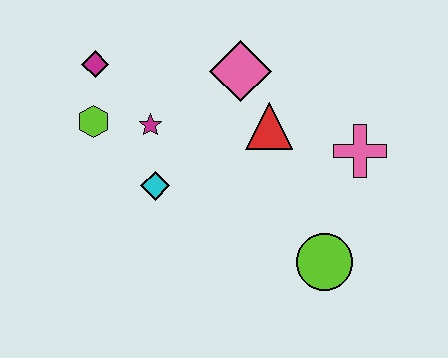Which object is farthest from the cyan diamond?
The pink cross is farthest from the cyan diamond.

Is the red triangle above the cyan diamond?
Yes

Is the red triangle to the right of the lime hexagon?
Yes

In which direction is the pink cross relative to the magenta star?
The pink cross is to the right of the magenta star.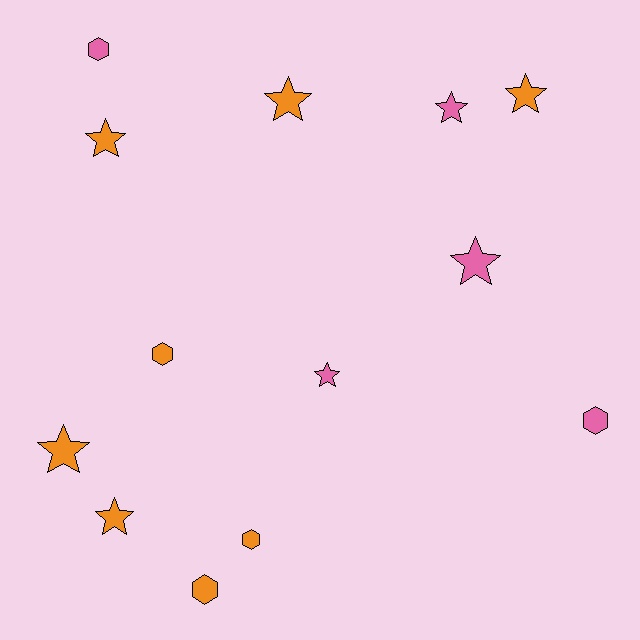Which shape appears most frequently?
Star, with 8 objects.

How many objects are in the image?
There are 13 objects.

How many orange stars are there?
There are 5 orange stars.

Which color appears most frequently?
Orange, with 8 objects.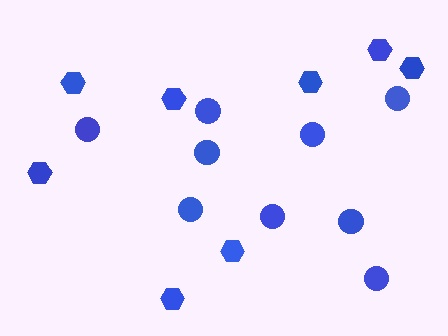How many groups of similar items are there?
There are 2 groups: one group of circles (9) and one group of hexagons (8).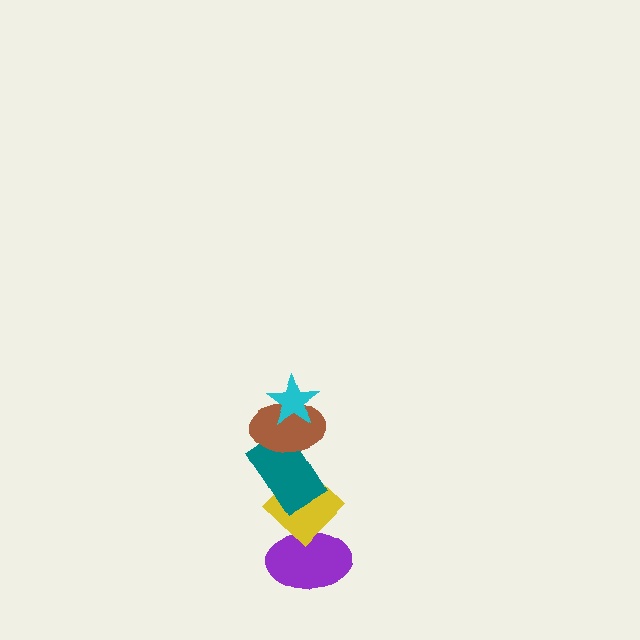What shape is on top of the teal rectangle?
The brown ellipse is on top of the teal rectangle.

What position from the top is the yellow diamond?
The yellow diamond is 4th from the top.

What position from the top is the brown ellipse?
The brown ellipse is 2nd from the top.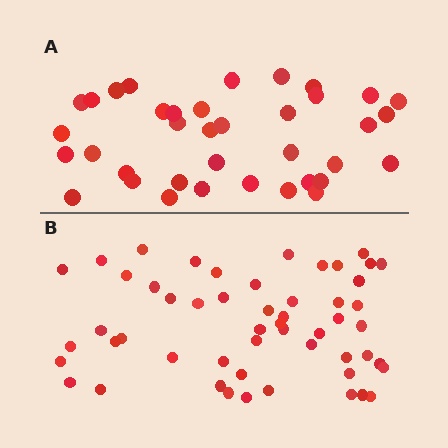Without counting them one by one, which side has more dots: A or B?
Region B (the bottom region) has more dots.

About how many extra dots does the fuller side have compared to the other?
Region B has approximately 15 more dots than region A.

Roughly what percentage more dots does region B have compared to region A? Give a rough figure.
About 45% more.